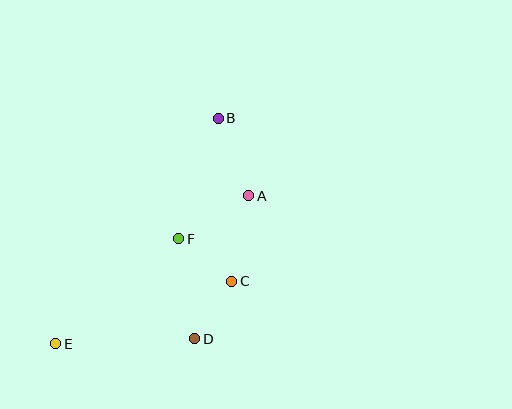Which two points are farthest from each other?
Points B and E are farthest from each other.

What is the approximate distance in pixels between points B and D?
The distance between B and D is approximately 222 pixels.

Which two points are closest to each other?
Points C and F are closest to each other.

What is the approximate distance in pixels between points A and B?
The distance between A and B is approximately 83 pixels.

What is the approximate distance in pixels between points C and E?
The distance between C and E is approximately 187 pixels.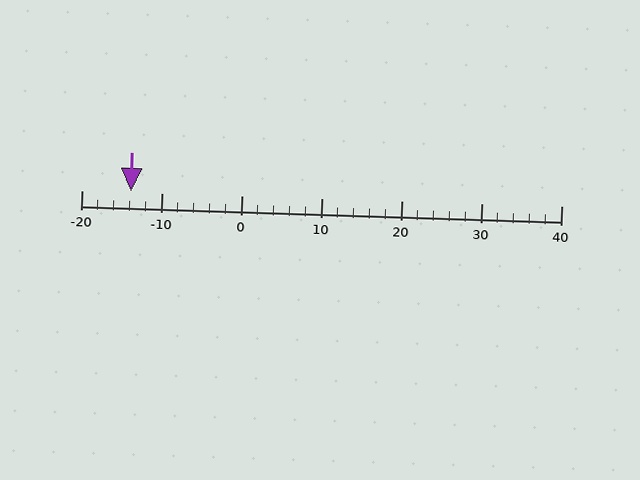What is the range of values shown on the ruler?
The ruler shows values from -20 to 40.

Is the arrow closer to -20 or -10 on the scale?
The arrow is closer to -10.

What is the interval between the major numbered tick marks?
The major tick marks are spaced 10 units apart.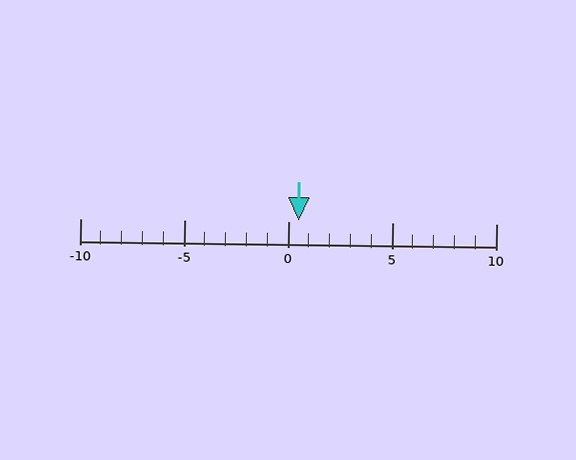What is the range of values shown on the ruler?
The ruler shows values from -10 to 10.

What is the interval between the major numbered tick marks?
The major tick marks are spaced 5 units apart.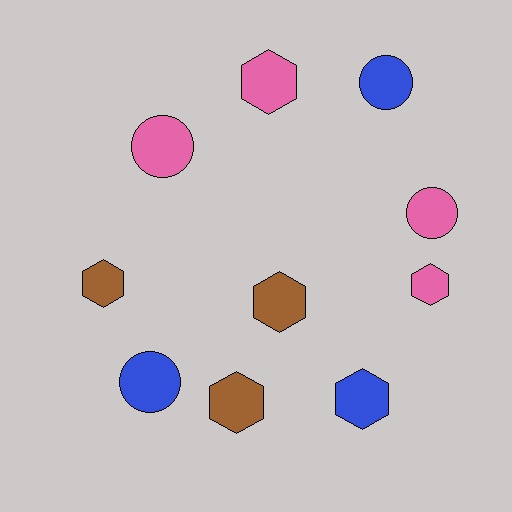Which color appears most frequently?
Pink, with 4 objects.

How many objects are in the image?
There are 10 objects.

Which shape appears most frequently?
Hexagon, with 6 objects.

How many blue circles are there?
There are 2 blue circles.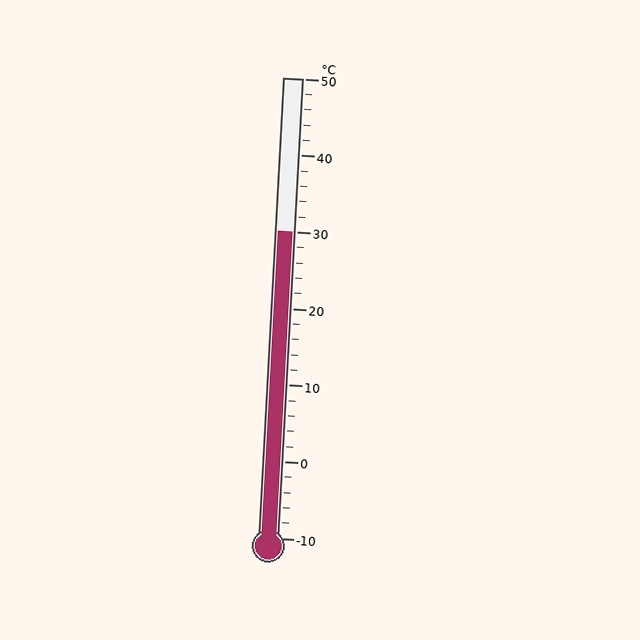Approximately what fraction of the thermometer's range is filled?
The thermometer is filled to approximately 65% of its range.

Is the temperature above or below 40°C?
The temperature is below 40°C.